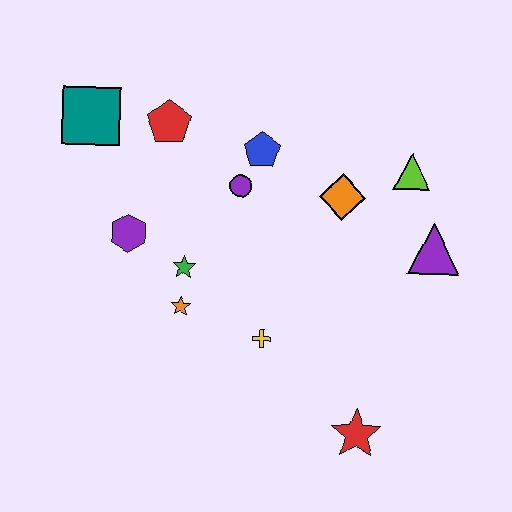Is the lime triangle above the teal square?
No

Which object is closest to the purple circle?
The blue pentagon is closest to the purple circle.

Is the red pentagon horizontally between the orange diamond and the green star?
No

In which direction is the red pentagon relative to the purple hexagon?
The red pentagon is above the purple hexagon.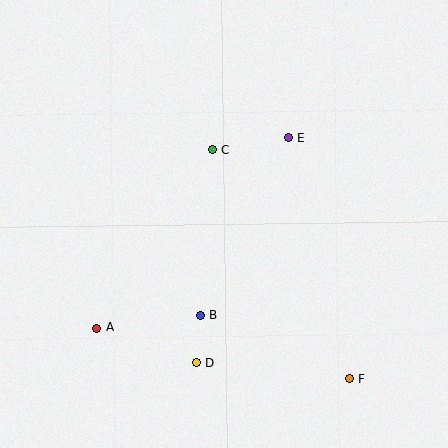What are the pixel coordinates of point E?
Point E is at (288, 138).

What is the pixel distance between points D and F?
The distance between D and F is 154 pixels.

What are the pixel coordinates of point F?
Point F is at (349, 379).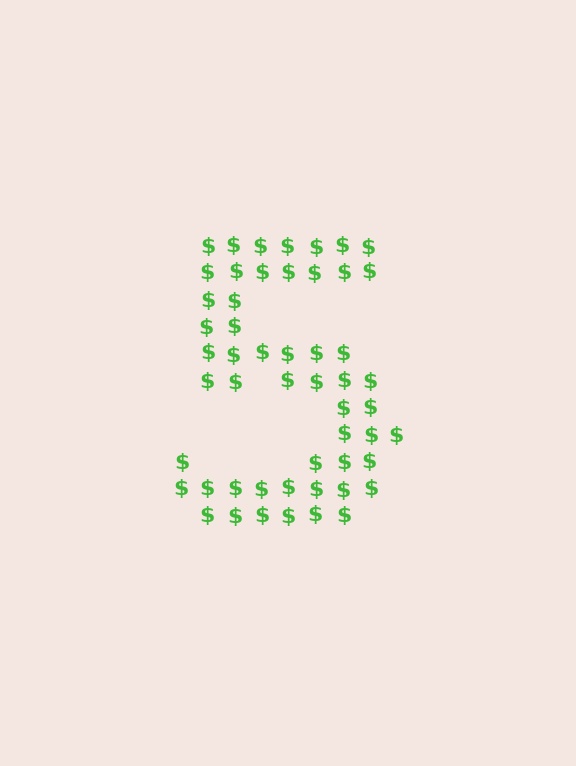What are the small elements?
The small elements are dollar signs.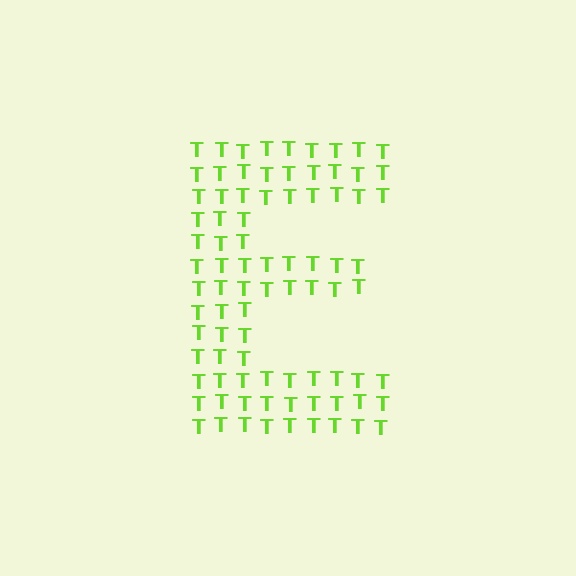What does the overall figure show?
The overall figure shows the letter E.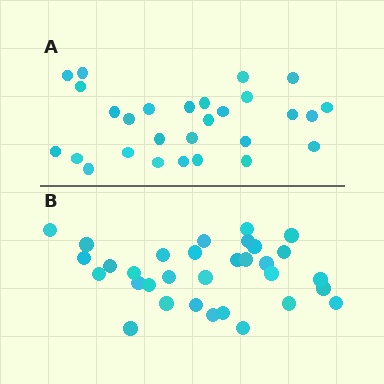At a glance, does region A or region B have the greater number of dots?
Region B (the bottom region) has more dots.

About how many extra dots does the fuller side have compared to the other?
Region B has about 4 more dots than region A.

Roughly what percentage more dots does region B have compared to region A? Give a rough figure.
About 15% more.